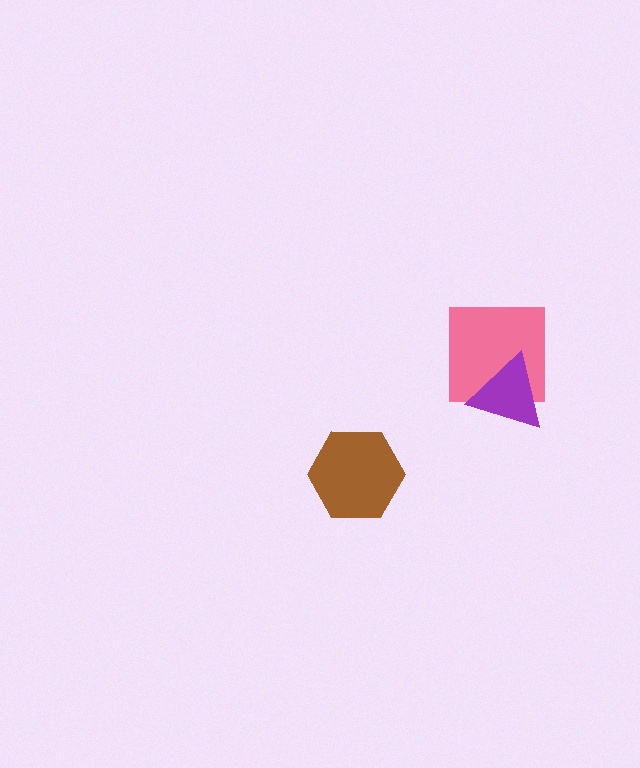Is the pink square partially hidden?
Yes, it is partially covered by another shape.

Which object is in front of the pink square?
The purple triangle is in front of the pink square.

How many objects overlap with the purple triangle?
1 object overlaps with the purple triangle.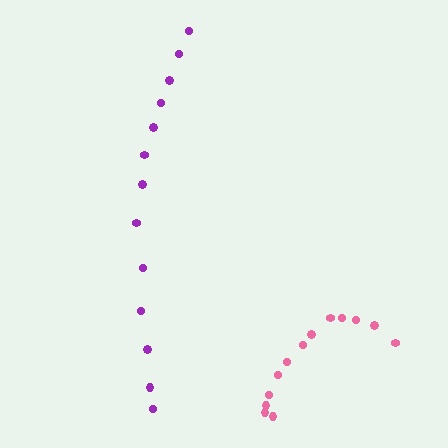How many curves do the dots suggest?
There are 2 distinct paths.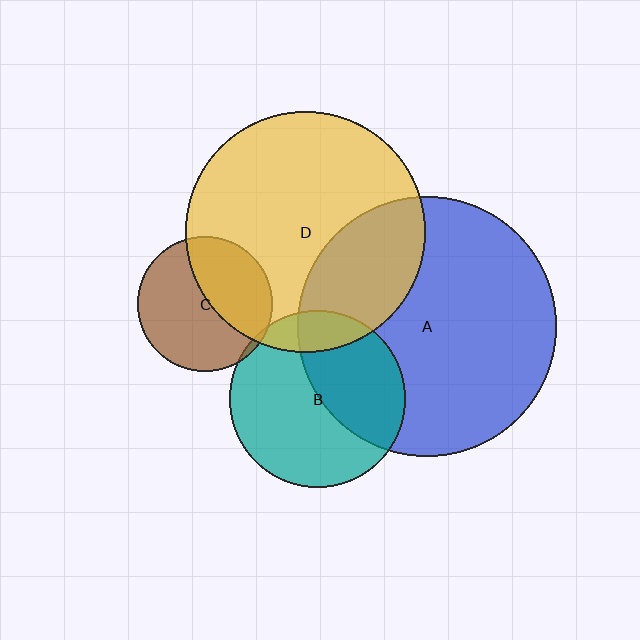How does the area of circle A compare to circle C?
Approximately 3.7 times.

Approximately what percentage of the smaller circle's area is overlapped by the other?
Approximately 30%.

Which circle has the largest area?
Circle A (blue).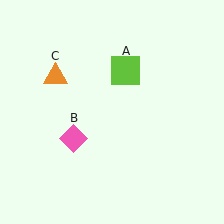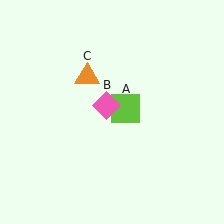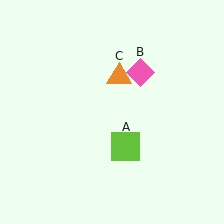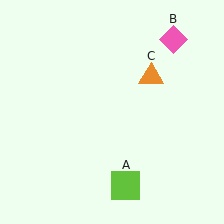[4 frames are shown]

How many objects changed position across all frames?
3 objects changed position: lime square (object A), pink diamond (object B), orange triangle (object C).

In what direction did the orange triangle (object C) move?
The orange triangle (object C) moved right.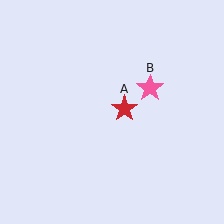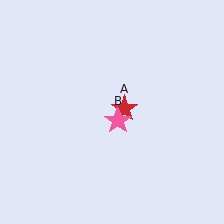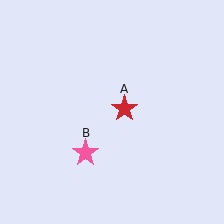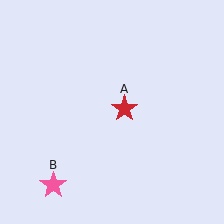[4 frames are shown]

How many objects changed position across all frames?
1 object changed position: pink star (object B).